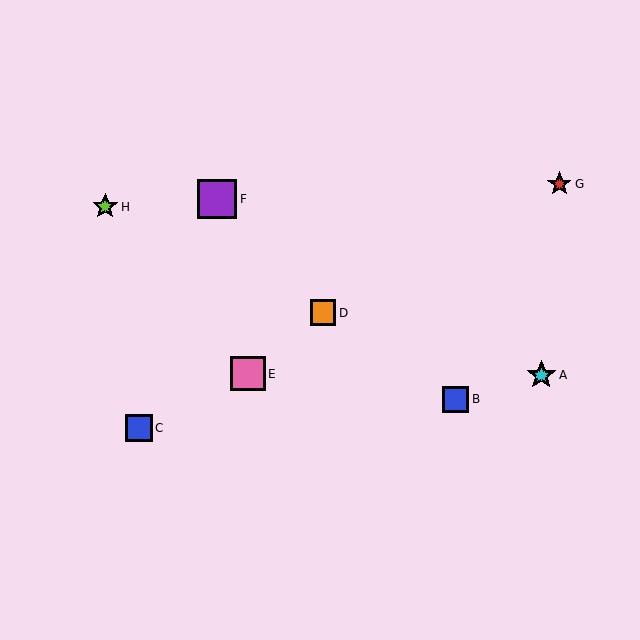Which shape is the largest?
The purple square (labeled F) is the largest.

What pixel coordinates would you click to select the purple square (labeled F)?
Click at (217, 199) to select the purple square F.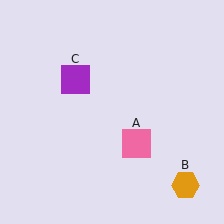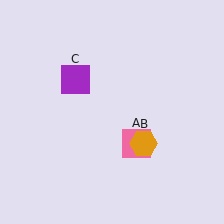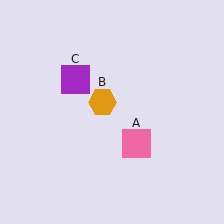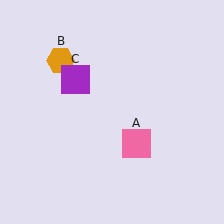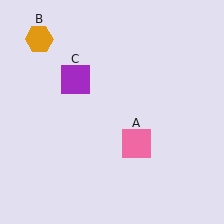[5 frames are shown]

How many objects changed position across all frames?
1 object changed position: orange hexagon (object B).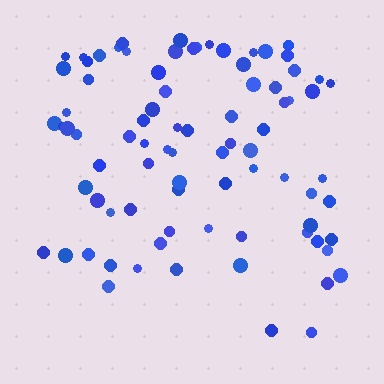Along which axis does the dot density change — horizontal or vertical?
Vertical.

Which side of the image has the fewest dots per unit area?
The bottom.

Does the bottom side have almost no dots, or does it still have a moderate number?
Still a moderate number, just noticeably fewer than the top.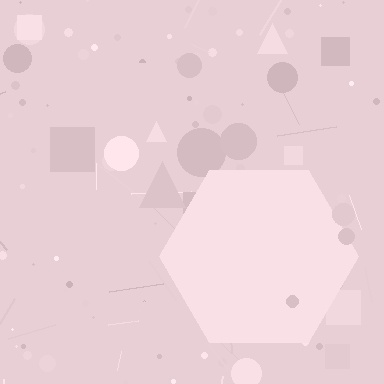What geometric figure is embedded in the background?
A hexagon is embedded in the background.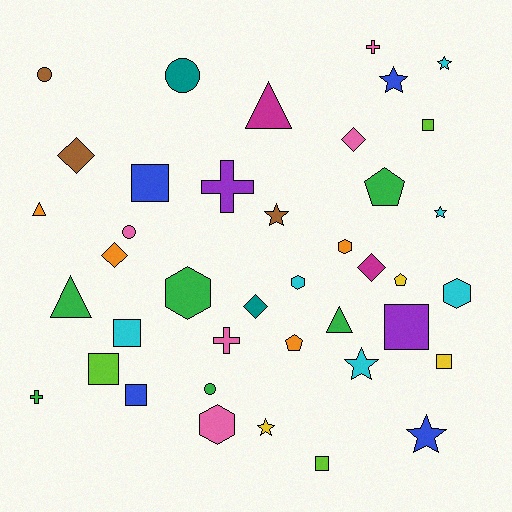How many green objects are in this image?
There are 6 green objects.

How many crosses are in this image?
There are 4 crosses.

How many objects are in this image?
There are 40 objects.